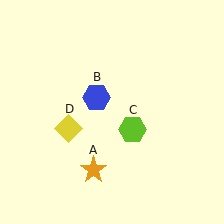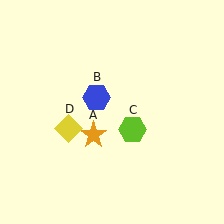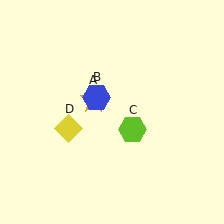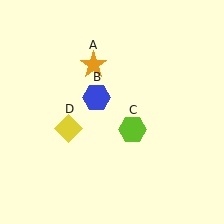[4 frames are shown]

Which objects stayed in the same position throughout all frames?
Blue hexagon (object B) and lime hexagon (object C) and yellow diamond (object D) remained stationary.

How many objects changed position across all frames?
1 object changed position: orange star (object A).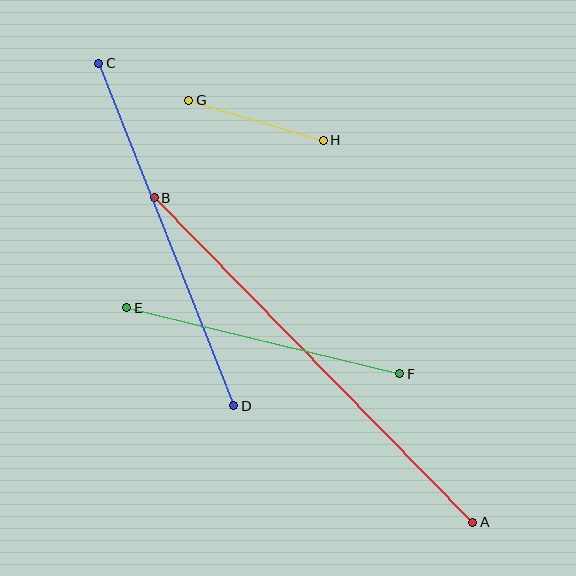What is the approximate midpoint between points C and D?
The midpoint is at approximately (166, 234) pixels.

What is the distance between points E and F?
The distance is approximately 281 pixels.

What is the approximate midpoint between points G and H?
The midpoint is at approximately (256, 120) pixels.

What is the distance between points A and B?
The distance is approximately 455 pixels.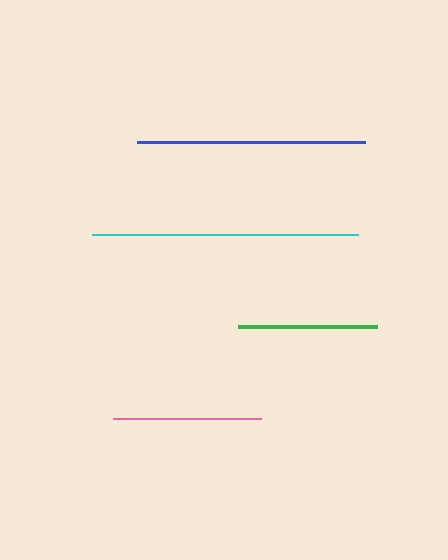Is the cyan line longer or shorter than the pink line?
The cyan line is longer than the pink line.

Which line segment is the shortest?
The green line is the shortest at approximately 139 pixels.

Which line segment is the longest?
The cyan line is the longest at approximately 267 pixels.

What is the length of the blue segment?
The blue segment is approximately 228 pixels long.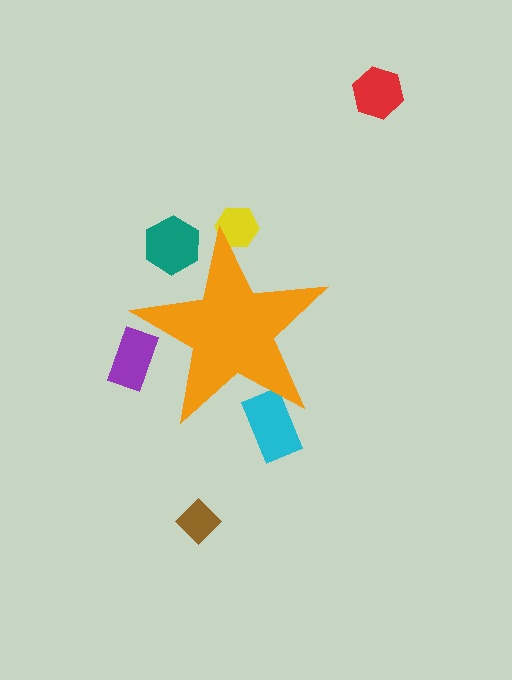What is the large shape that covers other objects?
An orange star.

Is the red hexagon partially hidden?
No, the red hexagon is fully visible.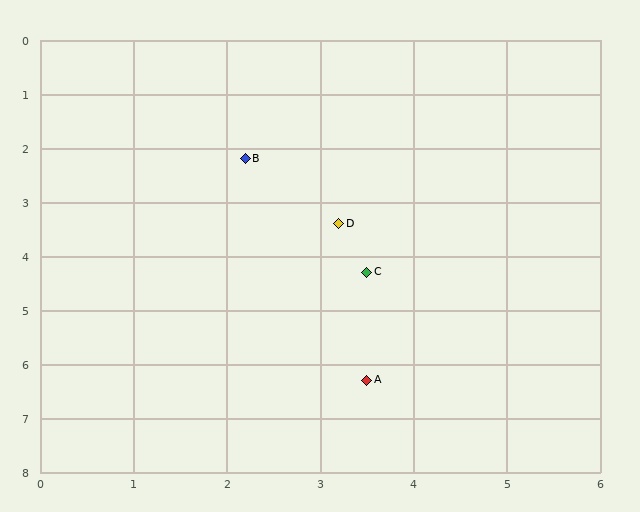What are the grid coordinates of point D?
Point D is at approximately (3.2, 3.4).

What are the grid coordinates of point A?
Point A is at approximately (3.5, 6.3).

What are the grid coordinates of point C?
Point C is at approximately (3.5, 4.3).